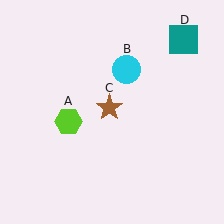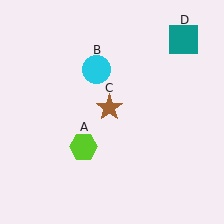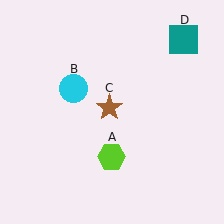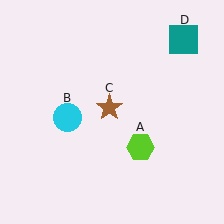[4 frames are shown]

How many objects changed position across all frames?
2 objects changed position: lime hexagon (object A), cyan circle (object B).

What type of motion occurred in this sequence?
The lime hexagon (object A), cyan circle (object B) rotated counterclockwise around the center of the scene.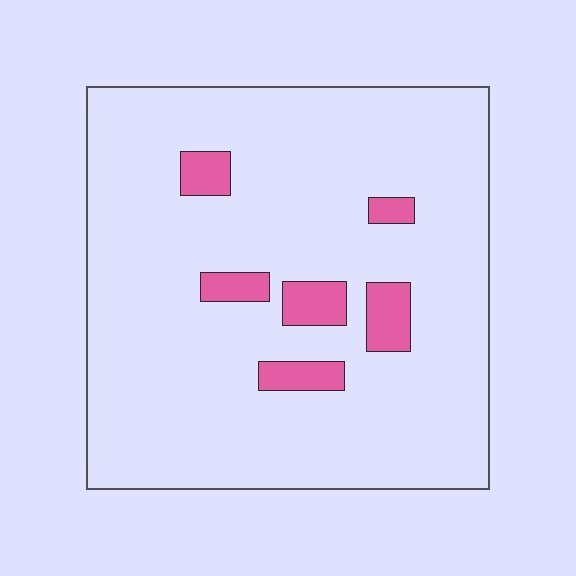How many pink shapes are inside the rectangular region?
6.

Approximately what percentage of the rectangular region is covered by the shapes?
Approximately 10%.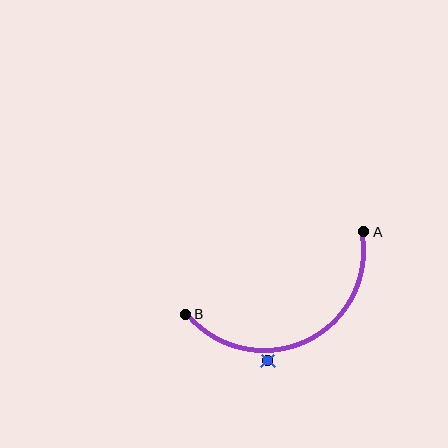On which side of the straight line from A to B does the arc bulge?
The arc bulges below the straight line connecting A and B.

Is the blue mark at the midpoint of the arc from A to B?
No — the blue mark does not lie on the arc at all. It sits slightly outside the curve.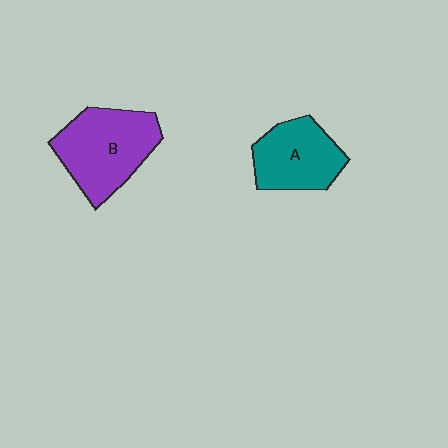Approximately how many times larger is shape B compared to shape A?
Approximately 1.3 times.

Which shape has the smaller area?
Shape A (teal).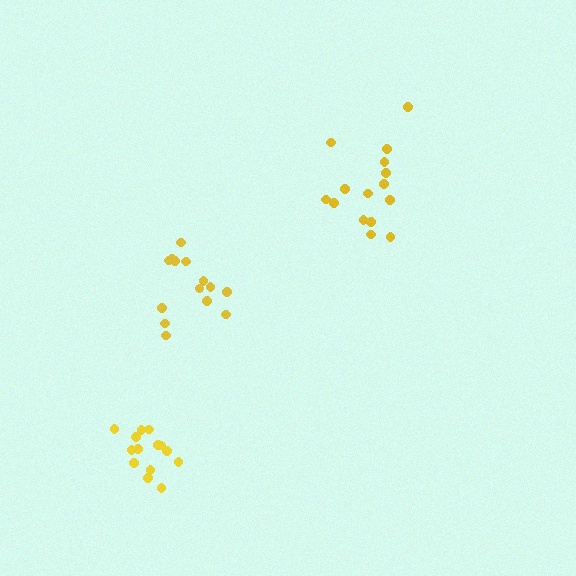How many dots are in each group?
Group 1: 15 dots, Group 2: 14 dots, Group 3: 14 dots (43 total).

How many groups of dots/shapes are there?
There are 3 groups.